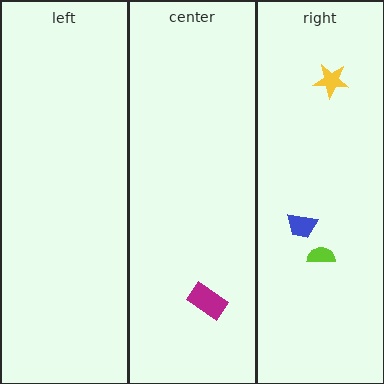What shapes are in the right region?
The blue trapezoid, the lime semicircle, the yellow star.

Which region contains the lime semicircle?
The right region.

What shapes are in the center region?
The magenta rectangle.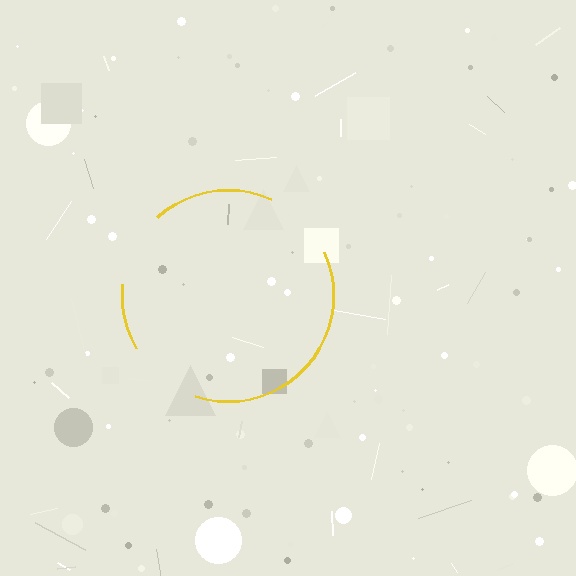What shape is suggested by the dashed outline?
The dashed outline suggests a circle.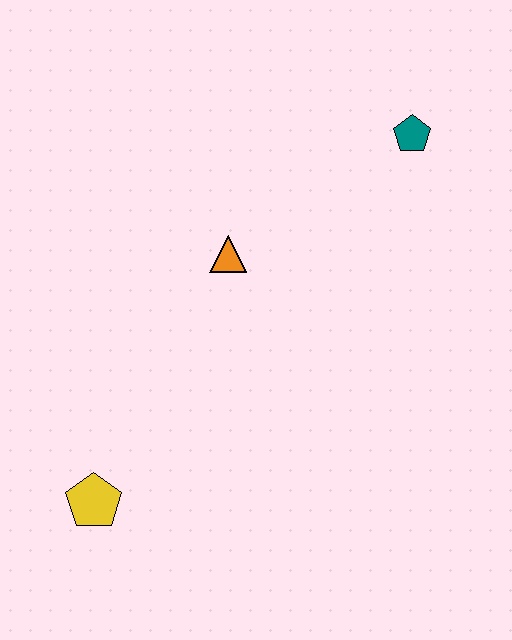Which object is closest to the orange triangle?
The teal pentagon is closest to the orange triangle.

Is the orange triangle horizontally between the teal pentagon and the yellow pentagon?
Yes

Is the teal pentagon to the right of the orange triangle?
Yes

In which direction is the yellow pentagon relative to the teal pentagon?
The yellow pentagon is below the teal pentagon.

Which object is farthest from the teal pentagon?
The yellow pentagon is farthest from the teal pentagon.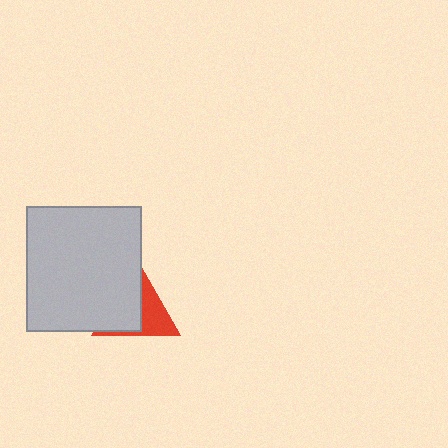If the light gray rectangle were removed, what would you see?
You would see the complete red triangle.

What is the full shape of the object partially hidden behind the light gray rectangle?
The partially hidden object is a red triangle.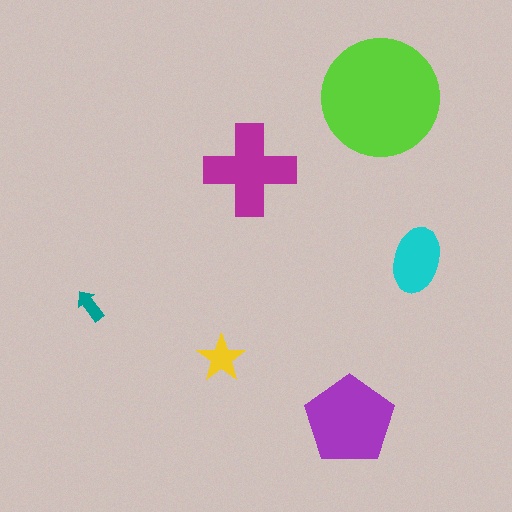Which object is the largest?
The lime circle.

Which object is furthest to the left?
The teal arrow is leftmost.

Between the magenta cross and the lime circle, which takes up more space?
The lime circle.